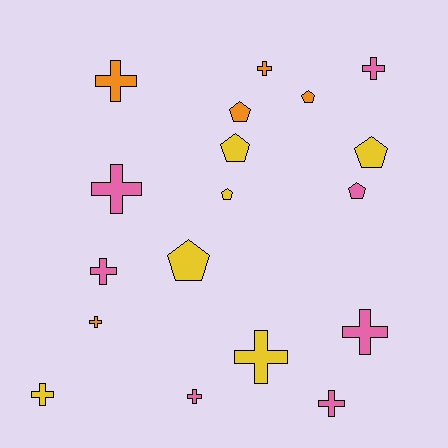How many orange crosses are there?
There are 3 orange crosses.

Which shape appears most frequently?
Cross, with 11 objects.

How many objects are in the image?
There are 18 objects.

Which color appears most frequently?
Pink, with 7 objects.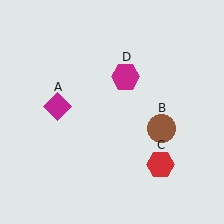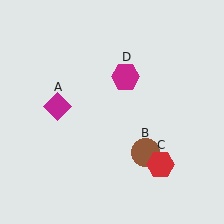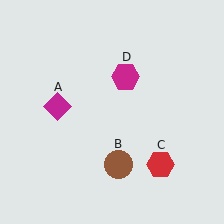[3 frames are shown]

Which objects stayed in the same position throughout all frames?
Magenta diamond (object A) and red hexagon (object C) and magenta hexagon (object D) remained stationary.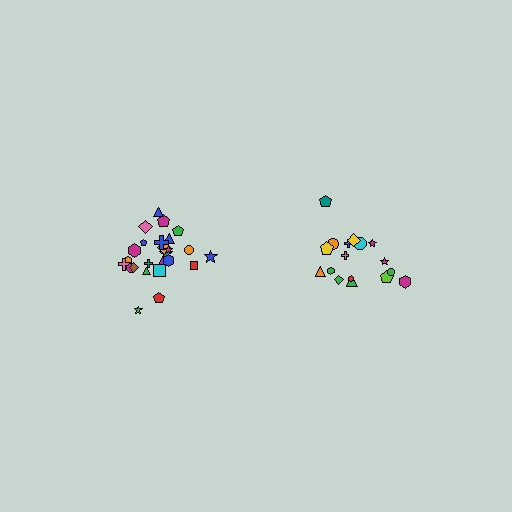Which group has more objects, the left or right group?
The left group.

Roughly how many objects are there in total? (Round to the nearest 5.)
Roughly 45 objects in total.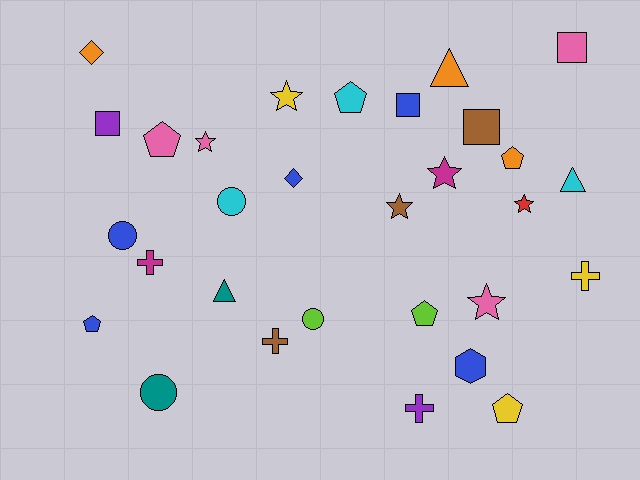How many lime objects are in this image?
There are 2 lime objects.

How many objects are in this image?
There are 30 objects.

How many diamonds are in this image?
There are 2 diamonds.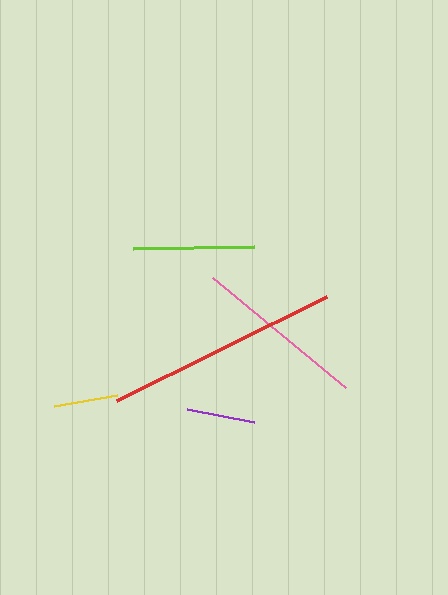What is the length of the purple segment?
The purple segment is approximately 68 pixels long.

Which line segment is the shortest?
The yellow line is the shortest at approximately 64 pixels.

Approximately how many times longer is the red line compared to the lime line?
The red line is approximately 1.9 times the length of the lime line.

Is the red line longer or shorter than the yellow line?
The red line is longer than the yellow line.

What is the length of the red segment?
The red segment is approximately 234 pixels long.